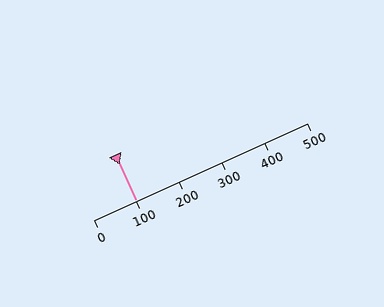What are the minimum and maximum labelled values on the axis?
The axis runs from 0 to 500.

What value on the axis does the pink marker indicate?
The marker indicates approximately 100.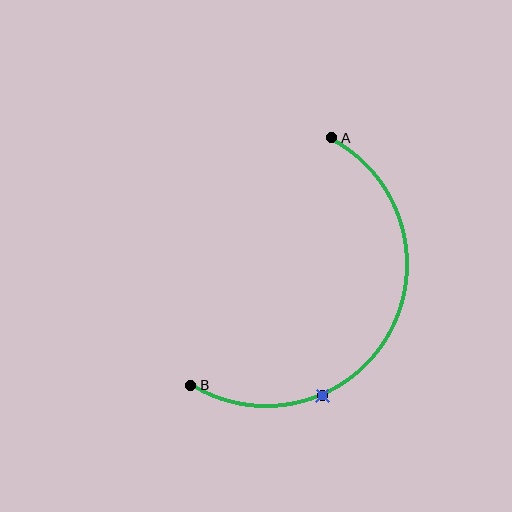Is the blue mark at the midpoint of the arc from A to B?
No. The blue mark lies on the arc but is closer to endpoint B. The arc midpoint would be at the point on the curve equidistant along the arc from both A and B.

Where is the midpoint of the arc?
The arc midpoint is the point on the curve farthest from the straight line joining A and B. It sits to the right of that line.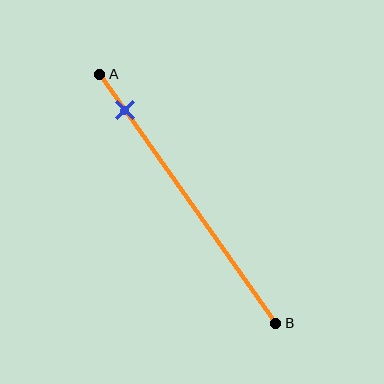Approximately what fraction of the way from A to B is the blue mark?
The blue mark is approximately 15% of the way from A to B.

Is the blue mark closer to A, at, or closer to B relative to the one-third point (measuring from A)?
The blue mark is closer to point A than the one-third point of segment AB.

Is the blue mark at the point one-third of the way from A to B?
No, the mark is at about 15% from A, not at the 33% one-third point.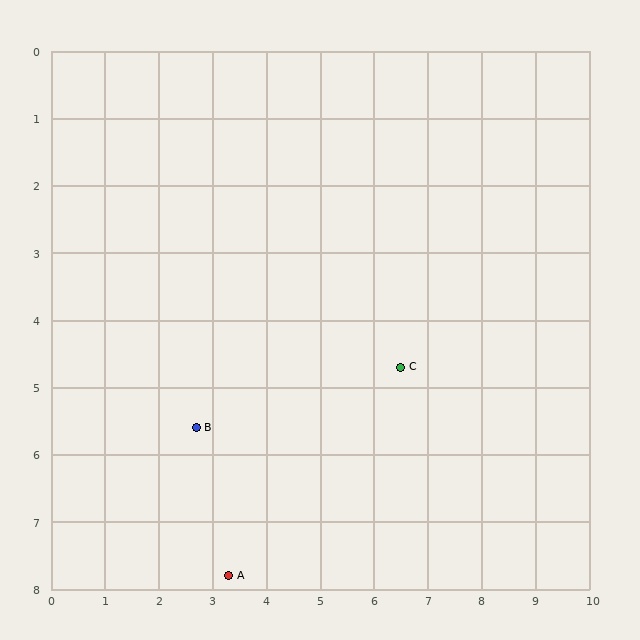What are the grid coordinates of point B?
Point B is at approximately (2.7, 5.6).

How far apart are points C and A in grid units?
Points C and A are about 4.5 grid units apart.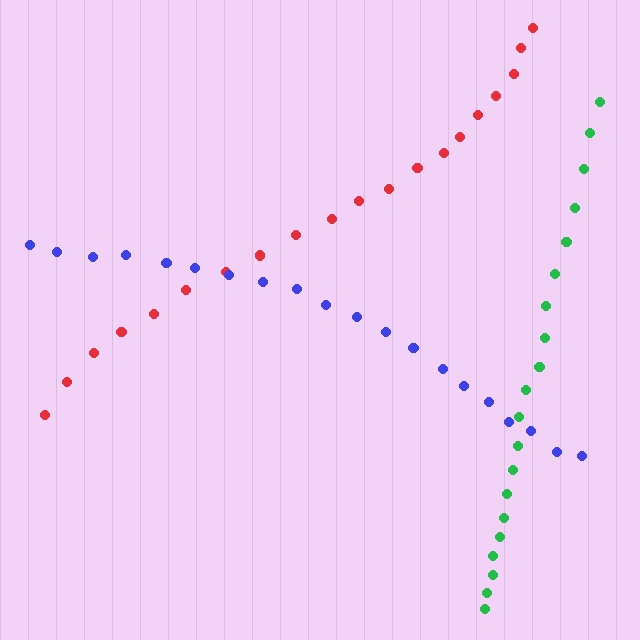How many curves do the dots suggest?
There are 3 distinct paths.